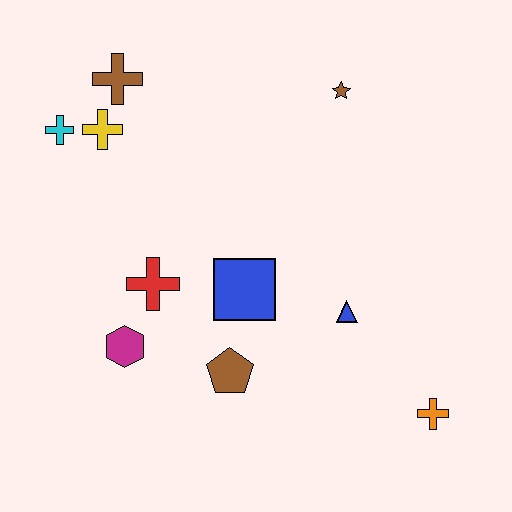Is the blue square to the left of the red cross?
No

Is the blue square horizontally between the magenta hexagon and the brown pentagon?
No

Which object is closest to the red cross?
The magenta hexagon is closest to the red cross.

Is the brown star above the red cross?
Yes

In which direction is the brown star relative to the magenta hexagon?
The brown star is above the magenta hexagon.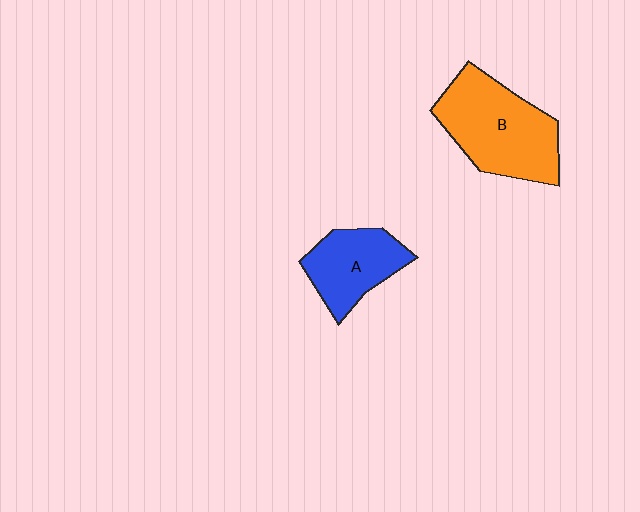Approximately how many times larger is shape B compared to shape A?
Approximately 1.5 times.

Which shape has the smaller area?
Shape A (blue).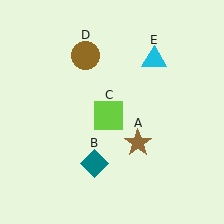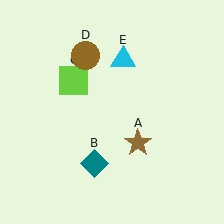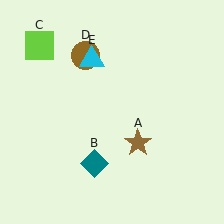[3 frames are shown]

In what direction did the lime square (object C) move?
The lime square (object C) moved up and to the left.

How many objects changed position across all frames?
2 objects changed position: lime square (object C), cyan triangle (object E).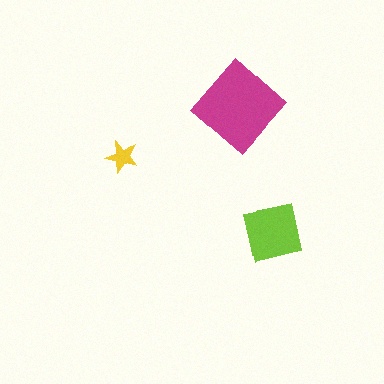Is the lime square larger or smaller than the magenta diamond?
Smaller.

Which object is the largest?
The magenta diamond.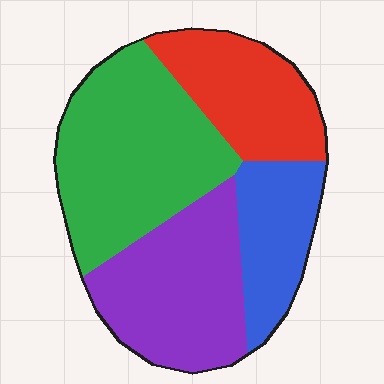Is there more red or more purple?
Purple.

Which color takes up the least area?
Blue, at roughly 15%.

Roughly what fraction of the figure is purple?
Purple takes up about one quarter (1/4) of the figure.